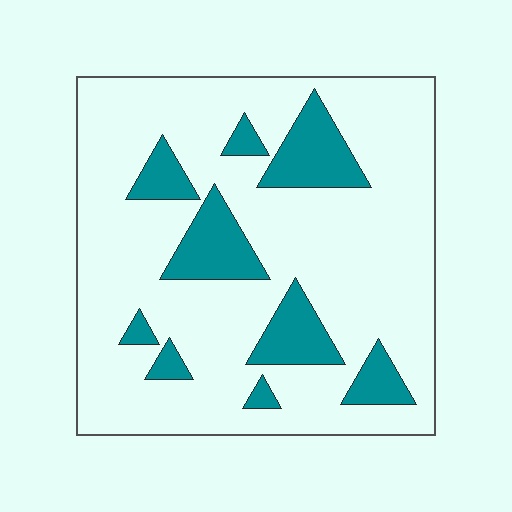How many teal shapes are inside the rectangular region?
9.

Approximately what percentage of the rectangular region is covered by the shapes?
Approximately 20%.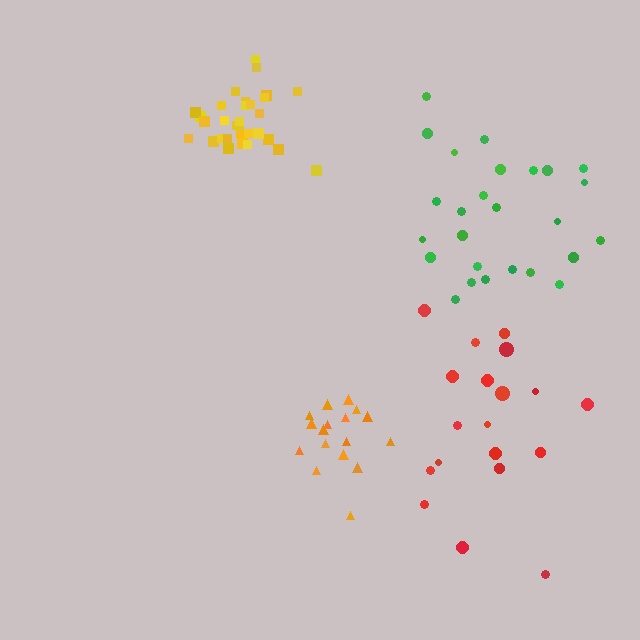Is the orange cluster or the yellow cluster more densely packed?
Yellow.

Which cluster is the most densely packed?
Yellow.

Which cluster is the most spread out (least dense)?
Red.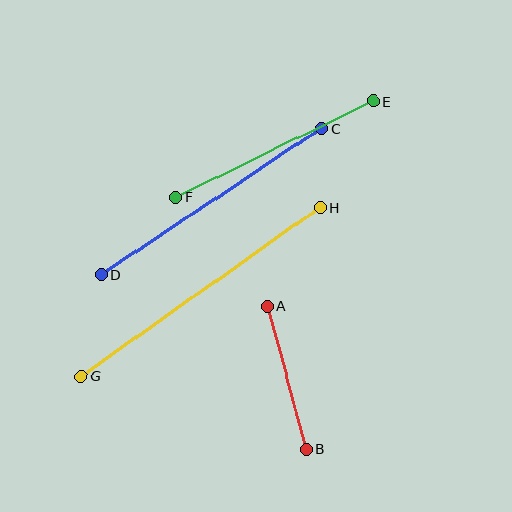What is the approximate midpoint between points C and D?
The midpoint is at approximately (211, 202) pixels.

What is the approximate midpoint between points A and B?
The midpoint is at approximately (287, 378) pixels.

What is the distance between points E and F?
The distance is approximately 220 pixels.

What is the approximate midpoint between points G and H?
The midpoint is at approximately (201, 292) pixels.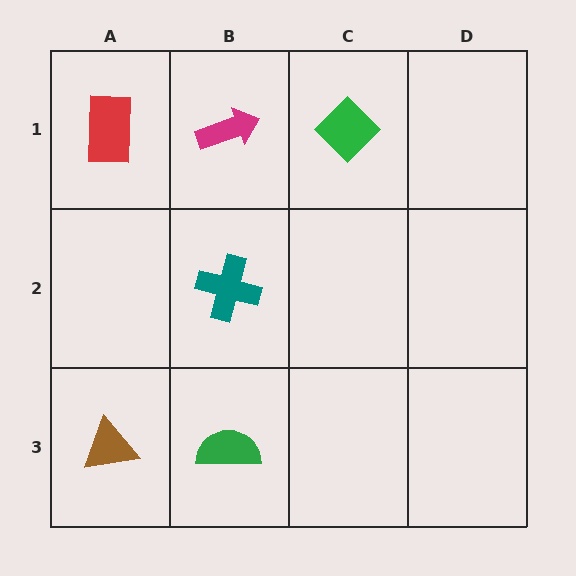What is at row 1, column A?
A red rectangle.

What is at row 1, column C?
A green diamond.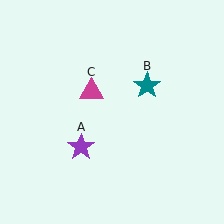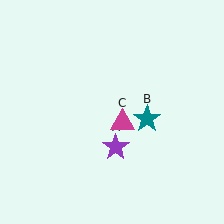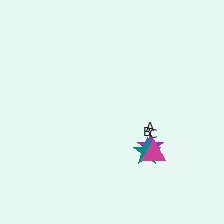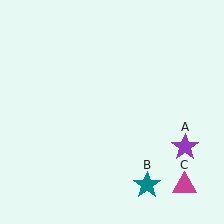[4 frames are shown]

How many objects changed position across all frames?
3 objects changed position: purple star (object A), teal star (object B), magenta triangle (object C).